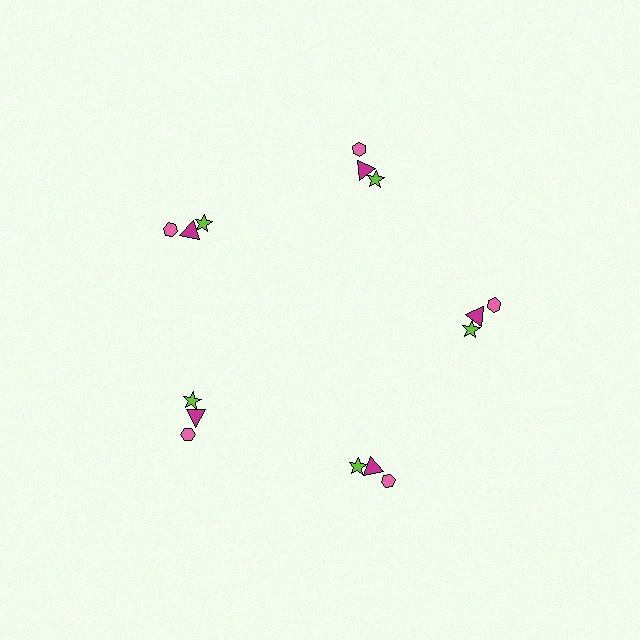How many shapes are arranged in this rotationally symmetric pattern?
There are 15 shapes, arranged in 5 groups of 3.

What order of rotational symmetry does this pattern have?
This pattern has 5-fold rotational symmetry.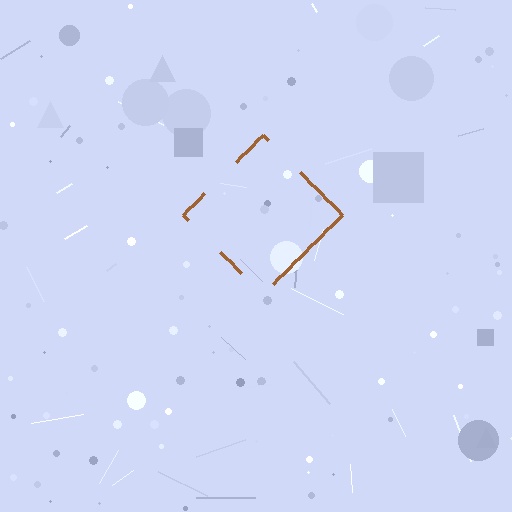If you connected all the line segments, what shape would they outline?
They would outline a diamond.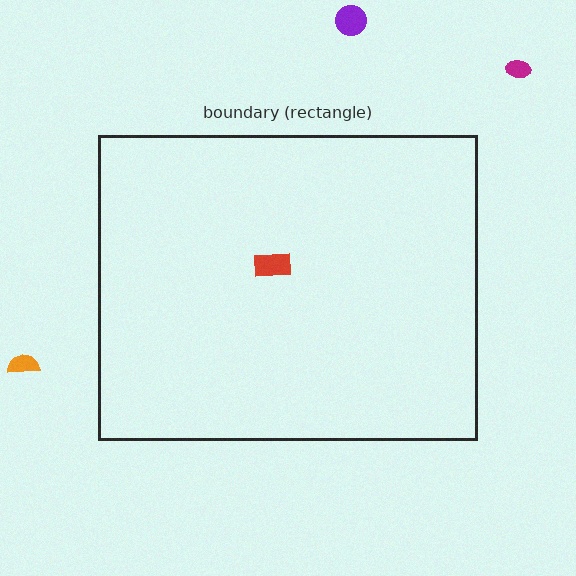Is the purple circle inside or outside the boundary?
Outside.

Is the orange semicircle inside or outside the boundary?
Outside.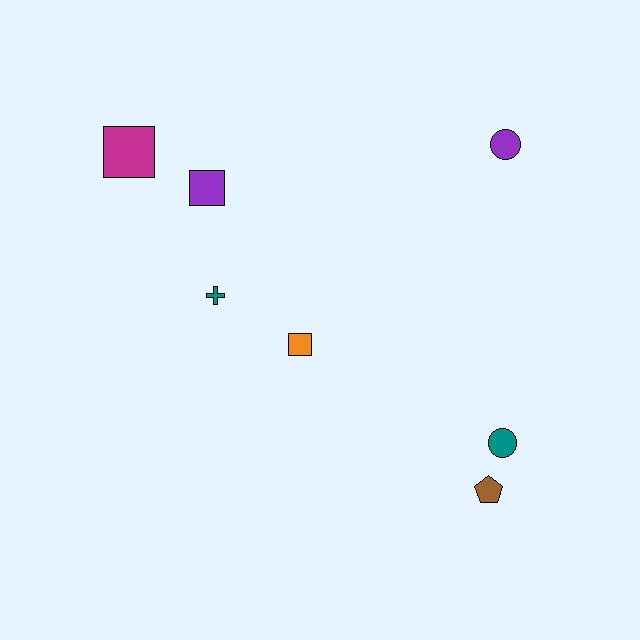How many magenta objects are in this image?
There is 1 magenta object.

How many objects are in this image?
There are 7 objects.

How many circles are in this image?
There are 2 circles.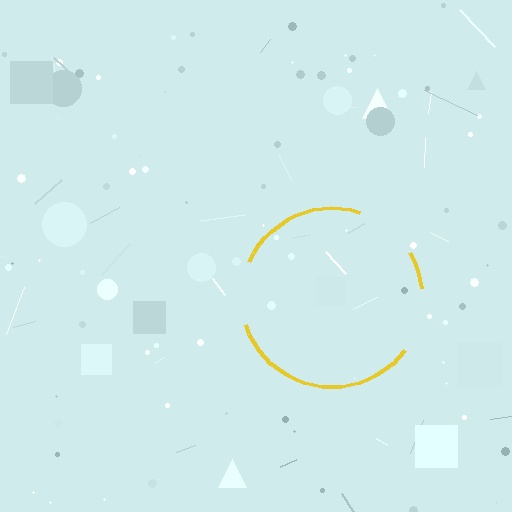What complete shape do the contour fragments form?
The contour fragments form a circle.